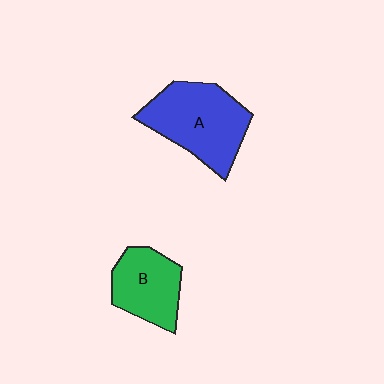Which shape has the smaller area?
Shape B (green).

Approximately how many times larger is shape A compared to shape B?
Approximately 1.4 times.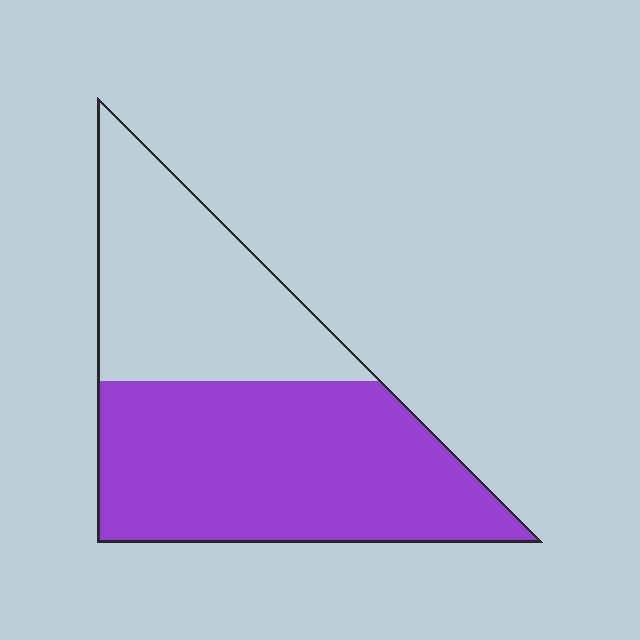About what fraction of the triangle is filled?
About three fifths (3/5).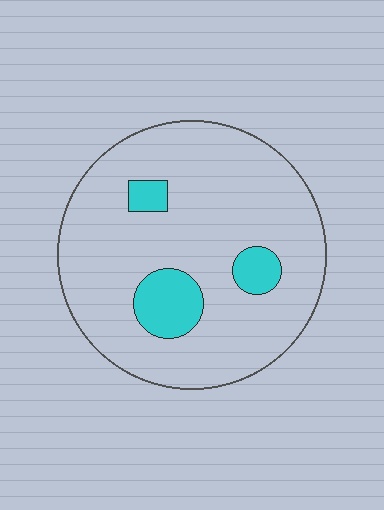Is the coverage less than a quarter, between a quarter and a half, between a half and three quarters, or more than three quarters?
Less than a quarter.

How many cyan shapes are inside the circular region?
3.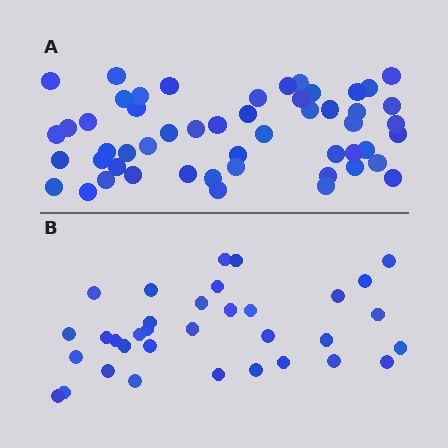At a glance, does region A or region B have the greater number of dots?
Region A (the top region) has more dots.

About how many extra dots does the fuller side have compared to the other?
Region A has approximately 20 more dots than region B.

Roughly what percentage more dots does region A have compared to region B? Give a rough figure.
About 55% more.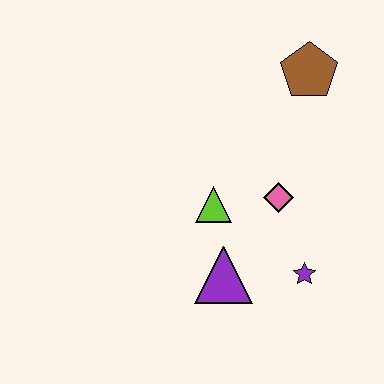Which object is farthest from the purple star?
The brown pentagon is farthest from the purple star.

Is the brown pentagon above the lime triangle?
Yes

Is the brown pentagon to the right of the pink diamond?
Yes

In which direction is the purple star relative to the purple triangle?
The purple star is to the right of the purple triangle.